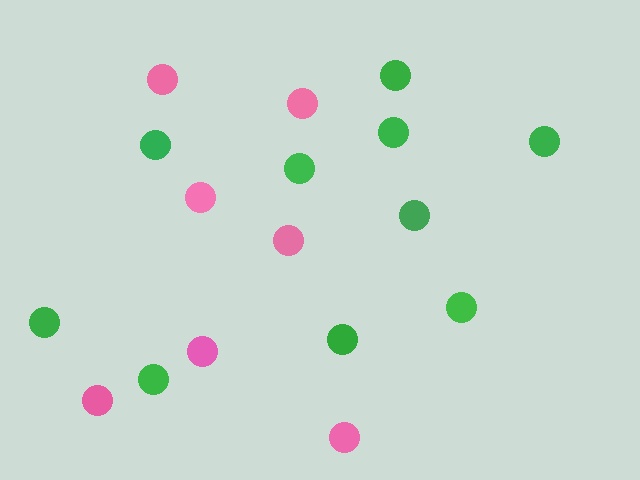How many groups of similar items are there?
There are 2 groups: one group of pink circles (7) and one group of green circles (10).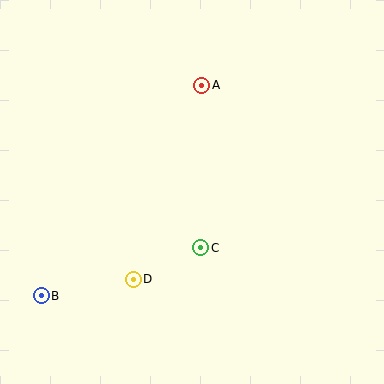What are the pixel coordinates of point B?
Point B is at (41, 296).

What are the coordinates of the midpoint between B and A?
The midpoint between B and A is at (121, 190).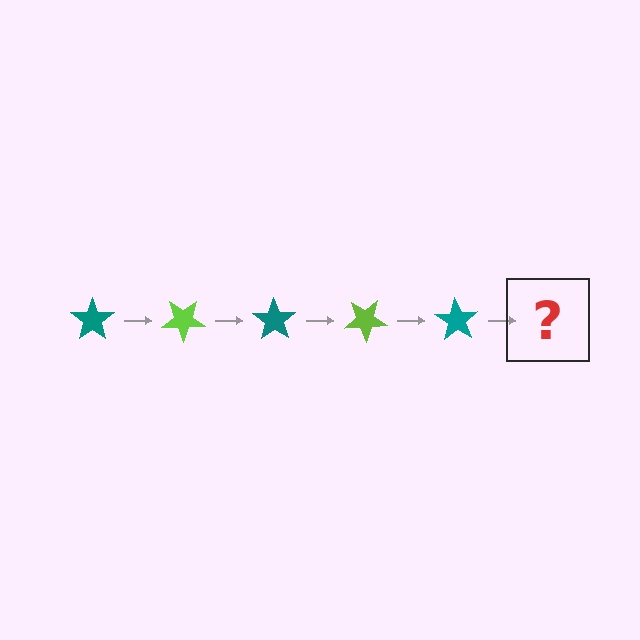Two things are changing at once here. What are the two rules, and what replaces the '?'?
The two rules are that it rotates 35 degrees each step and the color cycles through teal and lime. The '?' should be a lime star, rotated 175 degrees from the start.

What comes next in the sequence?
The next element should be a lime star, rotated 175 degrees from the start.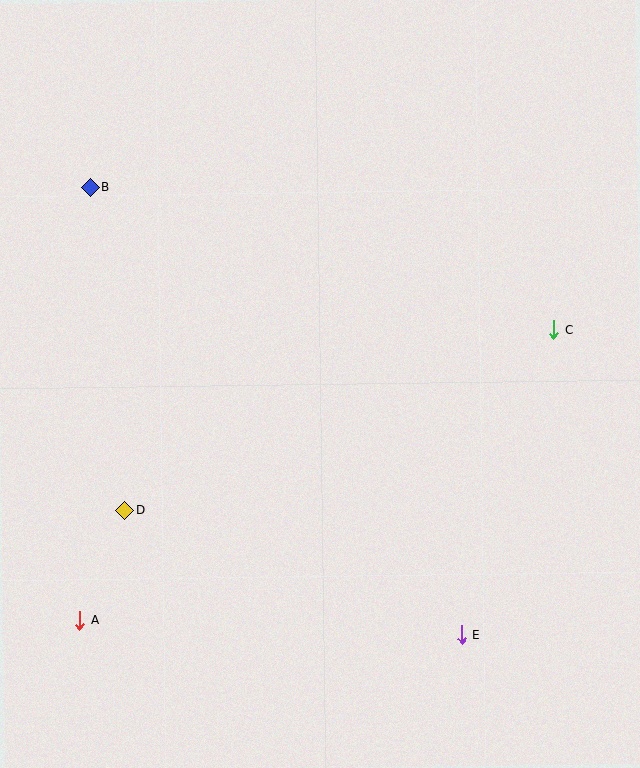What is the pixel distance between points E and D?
The distance between E and D is 359 pixels.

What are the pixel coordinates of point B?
Point B is at (91, 187).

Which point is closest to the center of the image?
Point D at (125, 510) is closest to the center.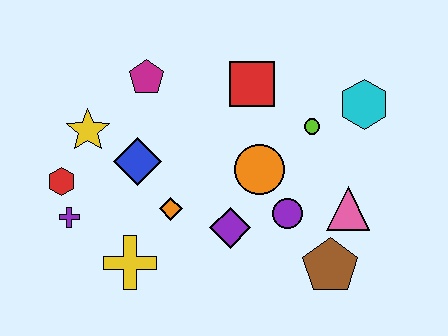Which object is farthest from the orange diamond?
The cyan hexagon is farthest from the orange diamond.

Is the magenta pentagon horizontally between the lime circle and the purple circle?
No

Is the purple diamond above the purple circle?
No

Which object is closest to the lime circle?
The cyan hexagon is closest to the lime circle.